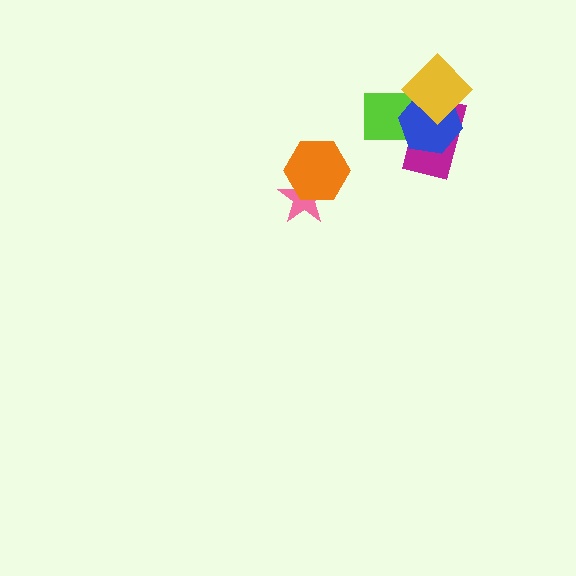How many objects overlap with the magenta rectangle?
3 objects overlap with the magenta rectangle.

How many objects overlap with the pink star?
1 object overlaps with the pink star.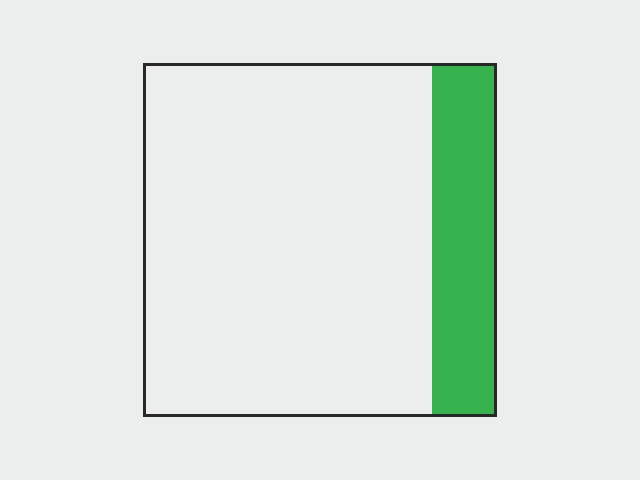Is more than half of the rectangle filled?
No.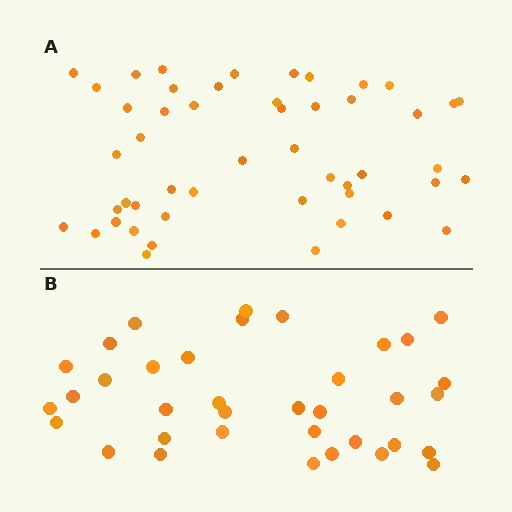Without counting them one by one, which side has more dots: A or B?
Region A (the top region) has more dots.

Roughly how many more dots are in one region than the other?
Region A has approximately 15 more dots than region B.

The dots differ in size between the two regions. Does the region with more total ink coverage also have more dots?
No. Region B has more total ink coverage because its dots are larger, but region A actually contains more individual dots. Total area can be misleading — the number of items is what matters here.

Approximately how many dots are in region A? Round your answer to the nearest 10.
About 50 dots. (The exact count is 49, which rounds to 50.)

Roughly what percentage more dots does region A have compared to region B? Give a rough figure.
About 35% more.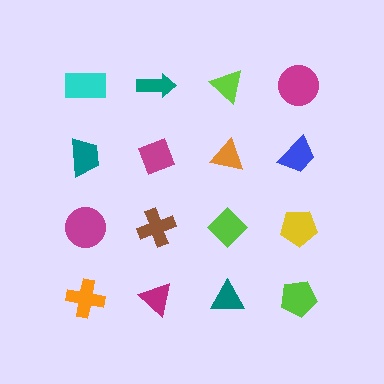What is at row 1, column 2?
A teal arrow.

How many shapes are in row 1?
4 shapes.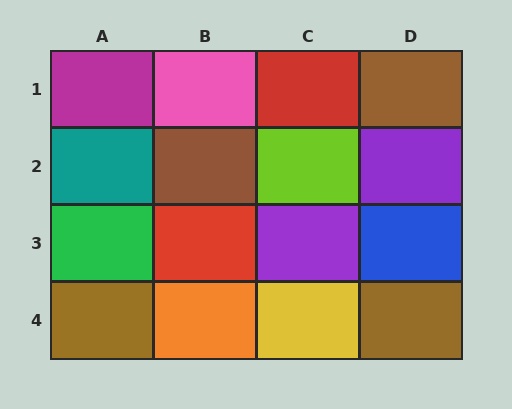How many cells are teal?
1 cell is teal.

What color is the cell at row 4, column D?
Brown.